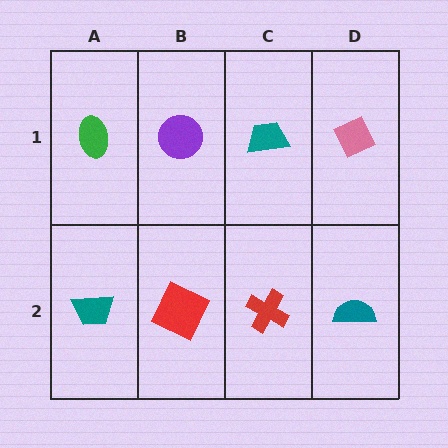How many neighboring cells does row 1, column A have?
2.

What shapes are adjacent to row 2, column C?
A teal trapezoid (row 1, column C), a red square (row 2, column B), a teal semicircle (row 2, column D).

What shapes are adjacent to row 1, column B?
A red square (row 2, column B), a green ellipse (row 1, column A), a teal trapezoid (row 1, column C).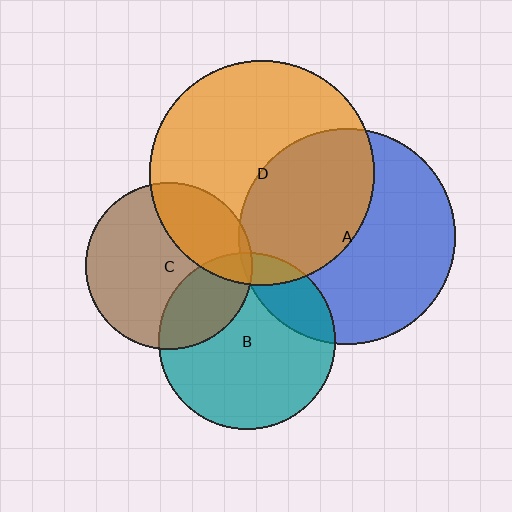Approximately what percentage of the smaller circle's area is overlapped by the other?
Approximately 25%.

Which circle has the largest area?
Circle D (orange).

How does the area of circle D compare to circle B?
Approximately 1.6 times.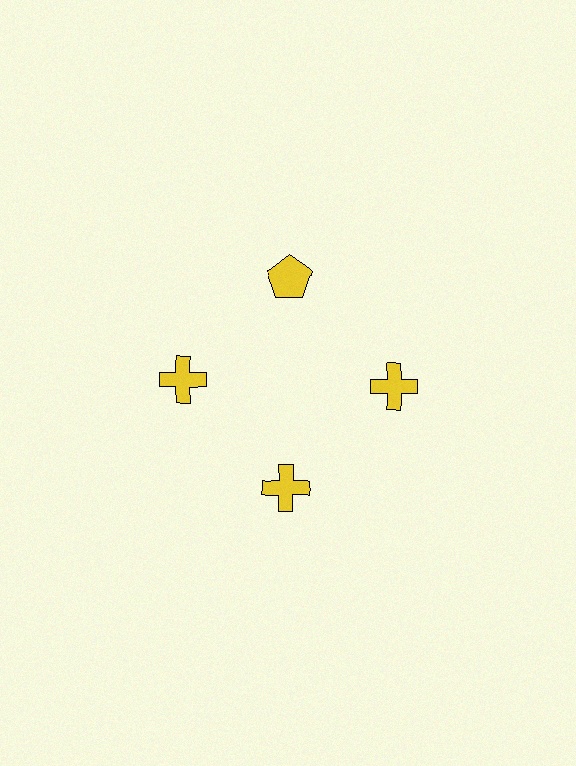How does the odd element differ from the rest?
It has a different shape: pentagon instead of cross.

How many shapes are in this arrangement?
There are 4 shapes arranged in a ring pattern.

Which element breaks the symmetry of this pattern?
The yellow pentagon at roughly the 12 o'clock position breaks the symmetry. All other shapes are yellow crosses.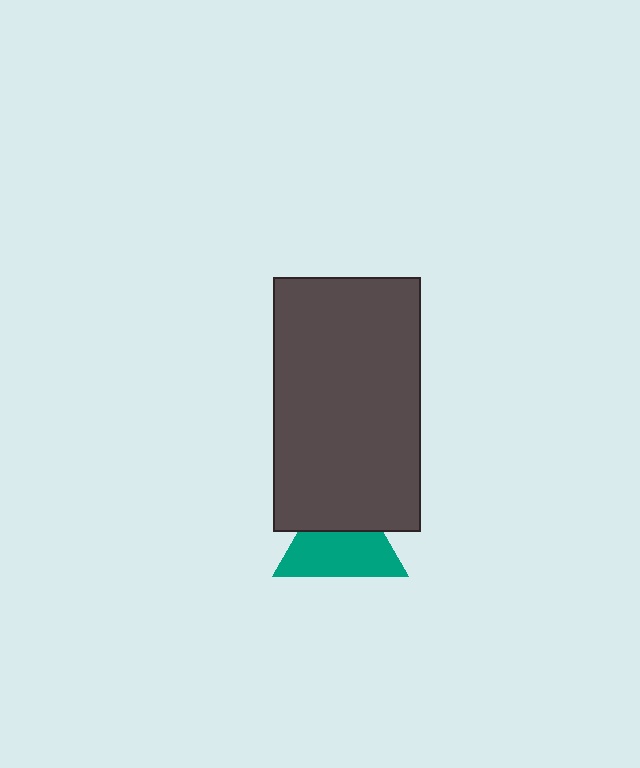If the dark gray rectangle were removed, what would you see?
You would see the complete teal triangle.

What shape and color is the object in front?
The object in front is a dark gray rectangle.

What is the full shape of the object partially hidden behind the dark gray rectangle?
The partially hidden object is a teal triangle.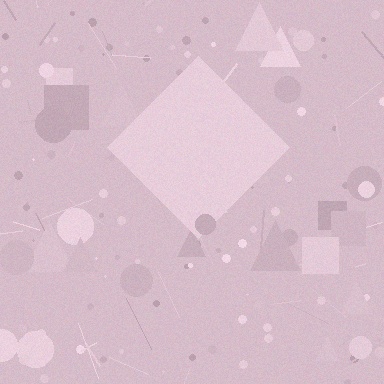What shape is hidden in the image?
A diamond is hidden in the image.